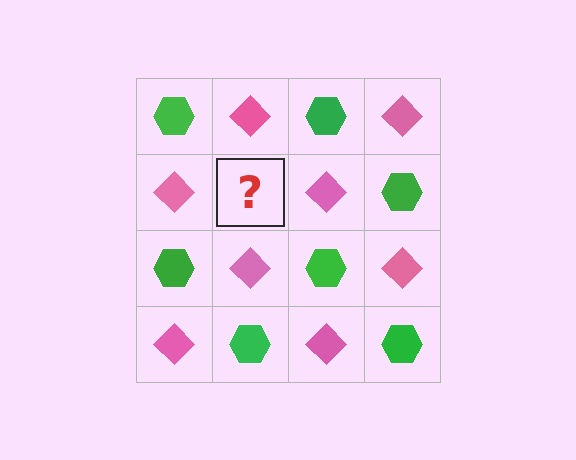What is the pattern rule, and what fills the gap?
The rule is that it alternates green hexagon and pink diamond in a checkerboard pattern. The gap should be filled with a green hexagon.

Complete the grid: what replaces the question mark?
The question mark should be replaced with a green hexagon.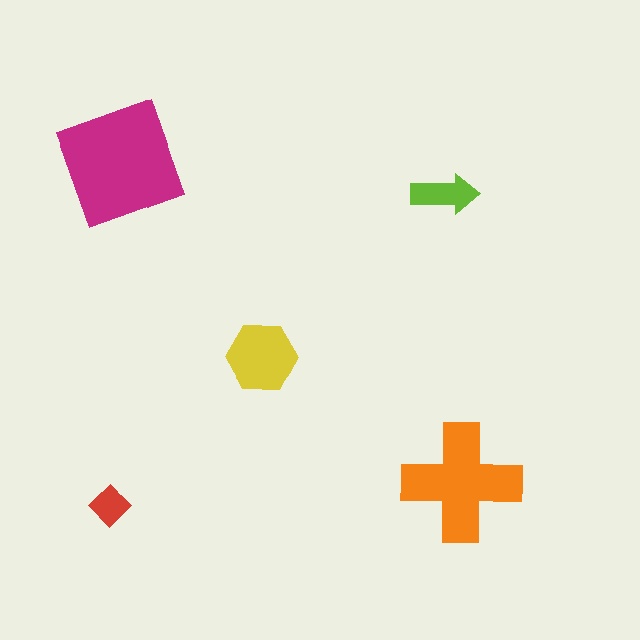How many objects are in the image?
There are 5 objects in the image.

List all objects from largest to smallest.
The magenta square, the orange cross, the yellow hexagon, the lime arrow, the red diamond.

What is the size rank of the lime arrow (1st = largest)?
4th.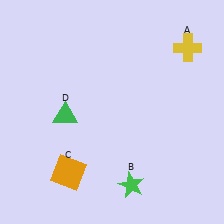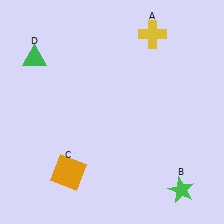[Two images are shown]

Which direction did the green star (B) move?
The green star (B) moved right.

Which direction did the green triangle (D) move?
The green triangle (D) moved up.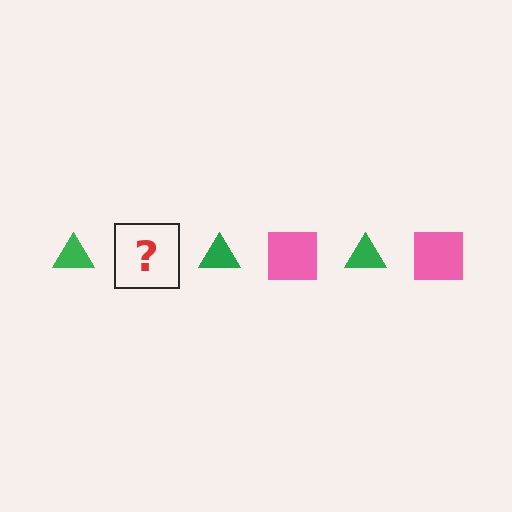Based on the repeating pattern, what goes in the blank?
The blank should be a pink square.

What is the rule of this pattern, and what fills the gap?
The rule is that the pattern alternates between green triangle and pink square. The gap should be filled with a pink square.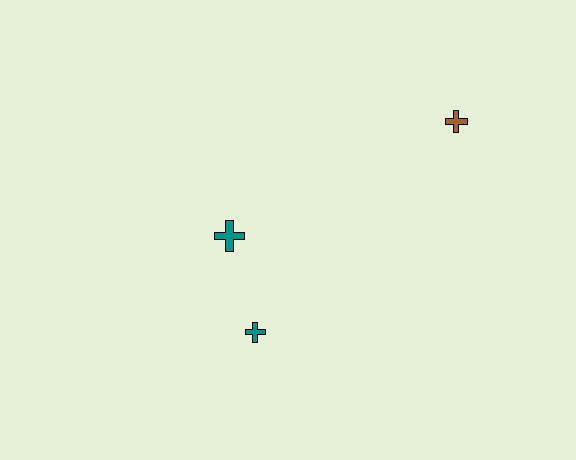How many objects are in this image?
There are 3 objects.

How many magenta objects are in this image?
There are no magenta objects.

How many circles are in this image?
There are no circles.